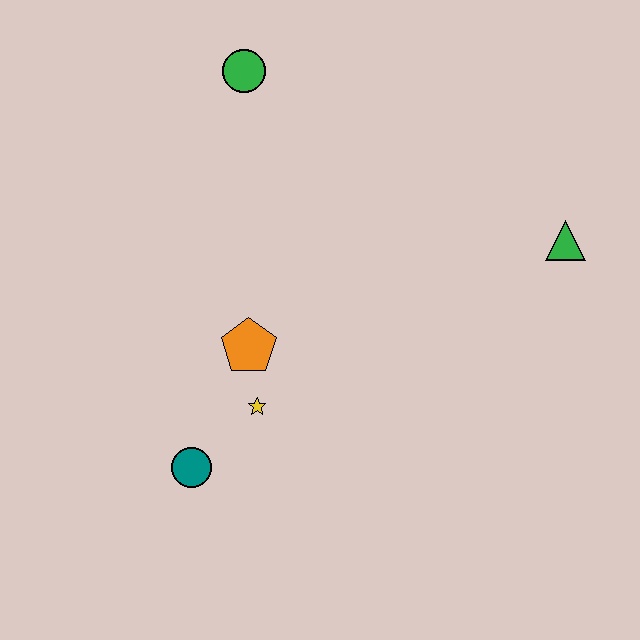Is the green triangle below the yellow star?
No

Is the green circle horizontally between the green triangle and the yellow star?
No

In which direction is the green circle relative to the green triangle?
The green circle is to the left of the green triangle.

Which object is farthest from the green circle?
The teal circle is farthest from the green circle.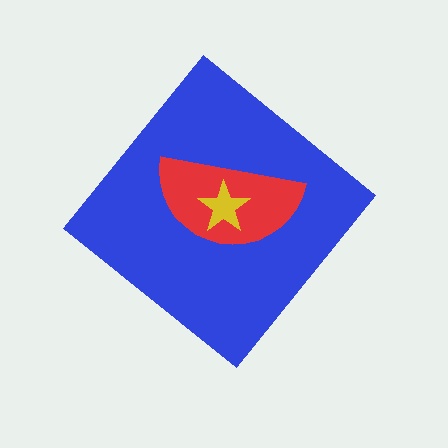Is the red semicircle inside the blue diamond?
Yes.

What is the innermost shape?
The yellow star.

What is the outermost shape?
The blue diamond.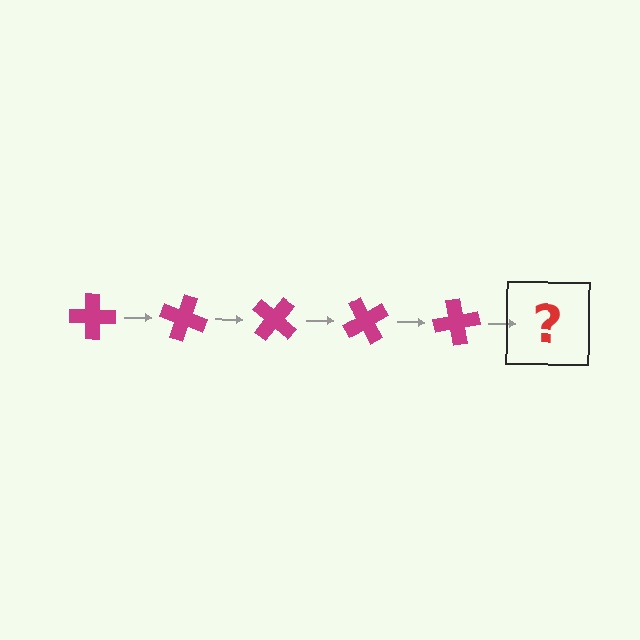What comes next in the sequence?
The next element should be a magenta cross rotated 100 degrees.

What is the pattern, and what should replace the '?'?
The pattern is that the cross rotates 20 degrees each step. The '?' should be a magenta cross rotated 100 degrees.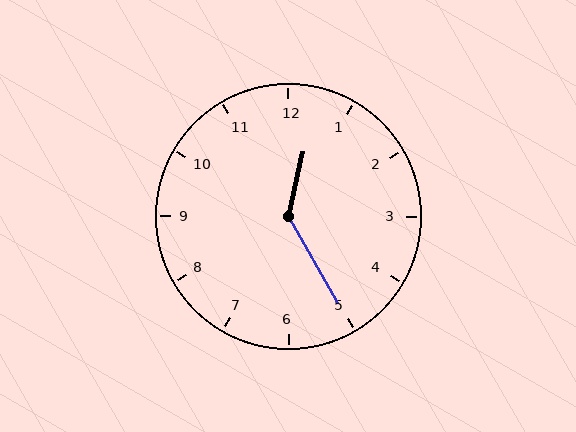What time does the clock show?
12:25.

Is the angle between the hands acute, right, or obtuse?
It is obtuse.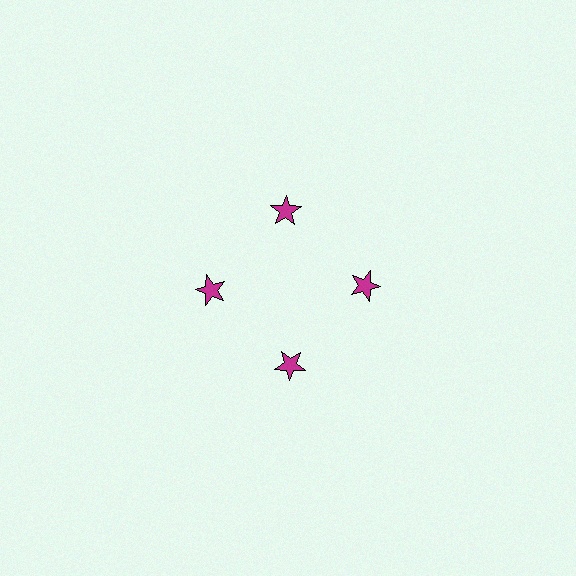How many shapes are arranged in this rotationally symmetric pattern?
There are 4 shapes, arranged in 4 groups of 1.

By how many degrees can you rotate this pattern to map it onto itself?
The pattern maps onto itself every 90 degrees of rotation.